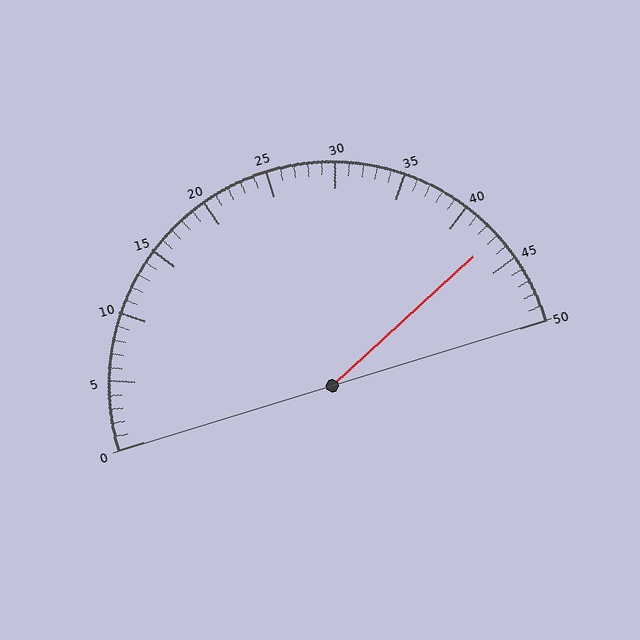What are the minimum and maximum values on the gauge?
The gauge ranges from 0 to 50.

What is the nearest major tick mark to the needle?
The nearest major tick mark is 45.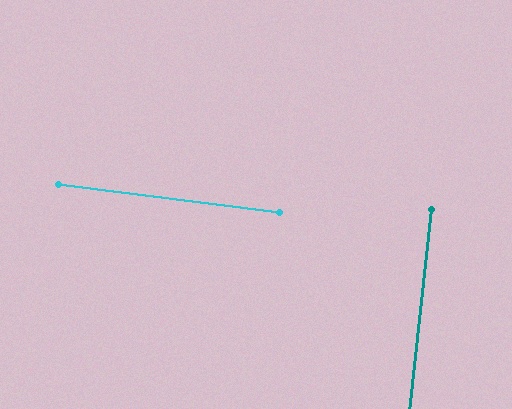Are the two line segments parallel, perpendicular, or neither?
Perpendicular — they meet at approximately 89°.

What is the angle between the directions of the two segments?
Approximately 89 degrees.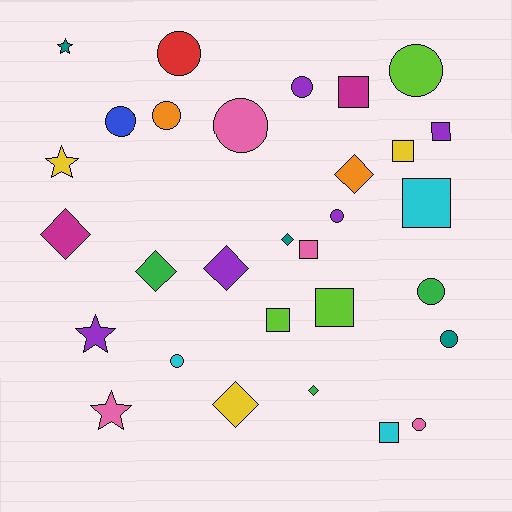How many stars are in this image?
There are 4 stars.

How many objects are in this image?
There are 30 objects.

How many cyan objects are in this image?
There are 3 cyan objects.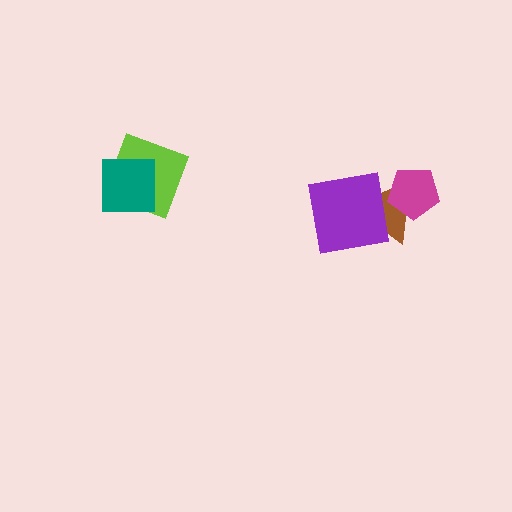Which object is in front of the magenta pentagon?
The purple square is in front of the magenta pentagon.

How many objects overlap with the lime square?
1 object overlaps with the lime square.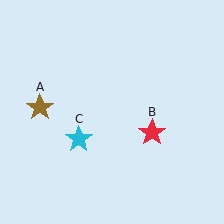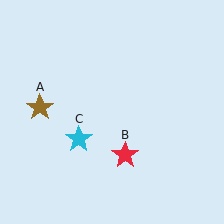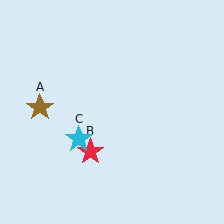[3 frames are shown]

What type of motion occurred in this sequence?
The red star (object B) rotated clockwise around the center of the scene.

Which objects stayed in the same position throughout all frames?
Brown star (object A) and cyan star (object C) remained stationary.